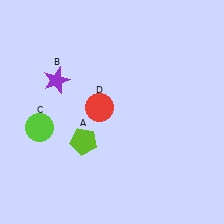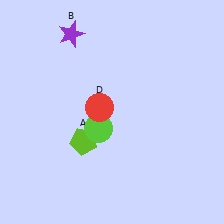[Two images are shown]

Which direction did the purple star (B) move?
The purple star (B) moved up.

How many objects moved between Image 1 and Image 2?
2 objects moved between the two images.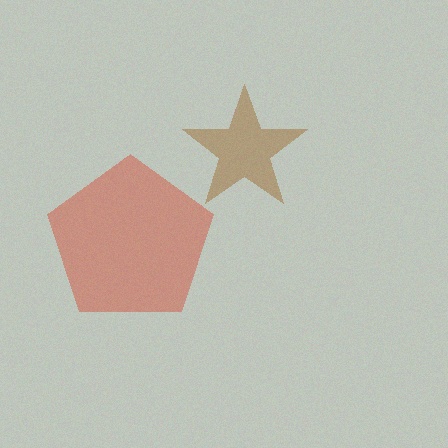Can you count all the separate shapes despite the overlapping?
Yes, there are 2 separate shapes.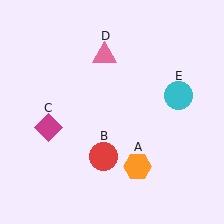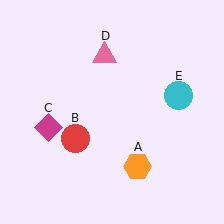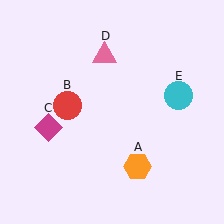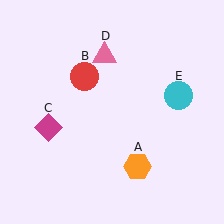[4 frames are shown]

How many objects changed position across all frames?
1 object changed position: red circle (object B).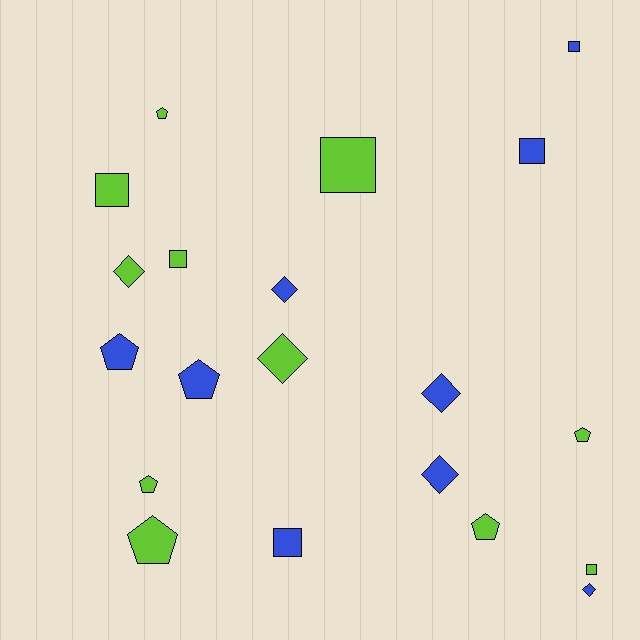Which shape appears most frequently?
Pentagon, with 7 objects.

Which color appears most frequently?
Lime, with 11 objects.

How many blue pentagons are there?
There are 2 blue pentagons.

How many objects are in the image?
There are 20 objects.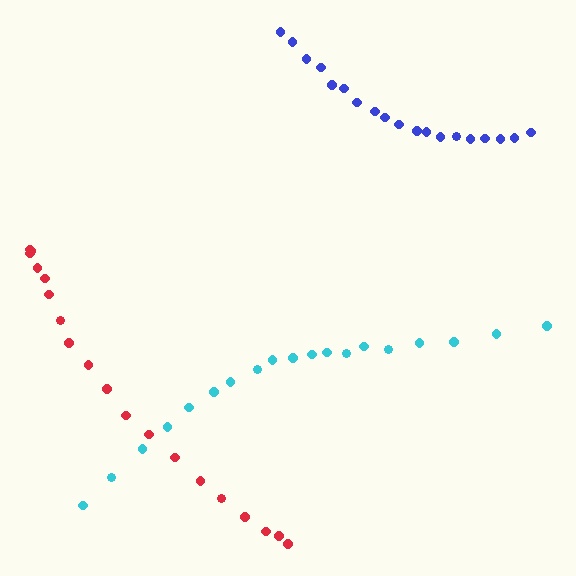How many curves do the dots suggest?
There are 3 distinct paths.